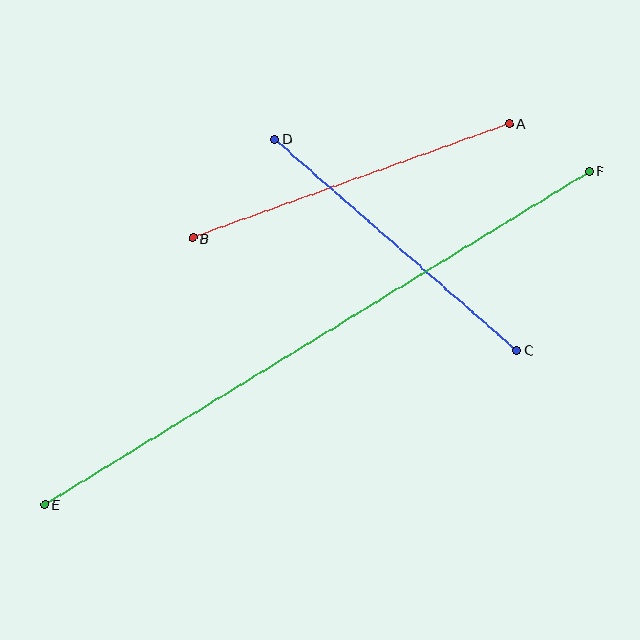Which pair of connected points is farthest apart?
Points E and F are farthest apart.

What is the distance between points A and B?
The distance is approximately 337 pixels.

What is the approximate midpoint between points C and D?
The midpoint is at approximately (396, 245) pixels.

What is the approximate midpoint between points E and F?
The midpoint is at approximately (317, 338) pixels.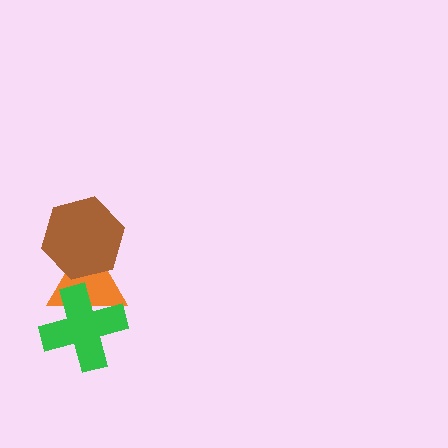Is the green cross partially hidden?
No, no other shape covers it.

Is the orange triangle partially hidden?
Yes, it is partially covered by another shape.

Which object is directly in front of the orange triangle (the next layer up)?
The green cross is directly in front of the orange triangle.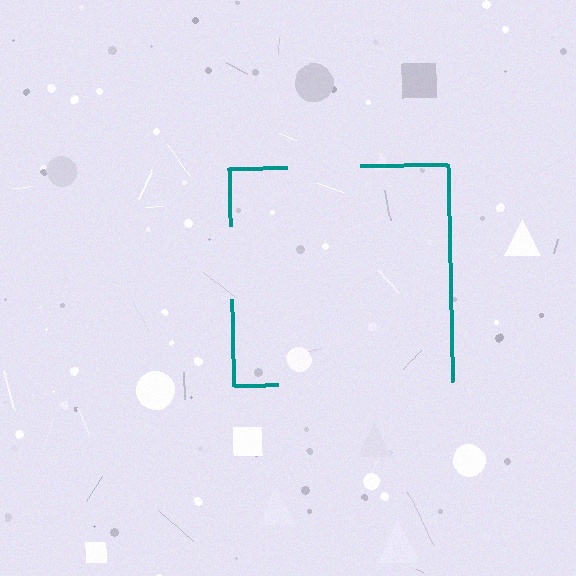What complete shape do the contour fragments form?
The contour fragments form a square.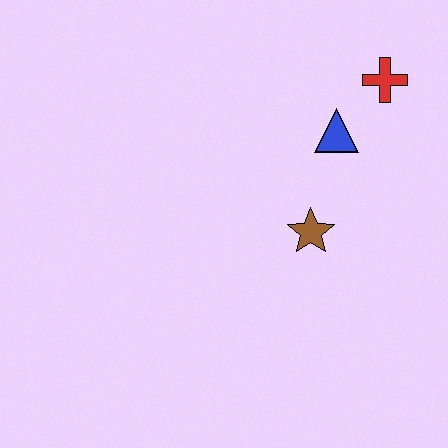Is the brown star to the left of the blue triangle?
Yes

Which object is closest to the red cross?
The blue triangle is closest to the red cross.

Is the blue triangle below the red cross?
Yes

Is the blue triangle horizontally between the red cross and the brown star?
Yes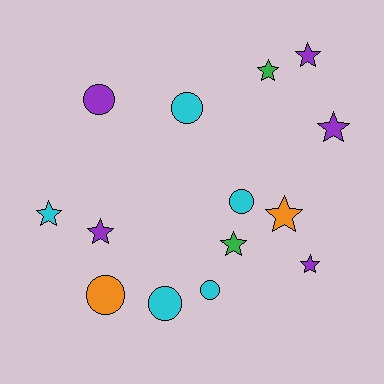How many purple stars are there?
There are 4 purple stars.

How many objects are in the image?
There are 14 objects.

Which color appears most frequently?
Cyan, with 5 objects.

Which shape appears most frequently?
Star, with 8 objects.